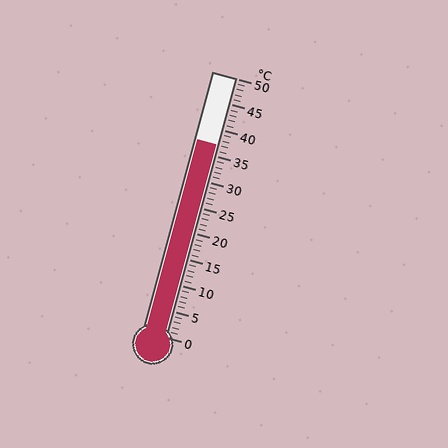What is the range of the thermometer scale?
The thermometer scale ranges from 0°C to 50°C.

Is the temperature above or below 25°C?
The temperature is above 25°C.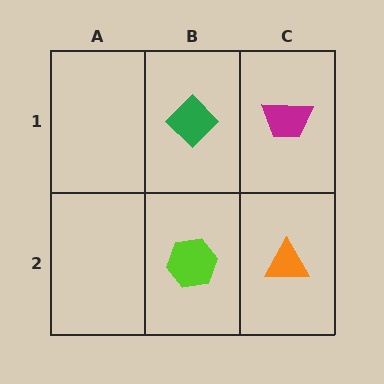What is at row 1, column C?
A magenta trapezoid.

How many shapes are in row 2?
2 shapes.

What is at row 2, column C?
An orange triangle.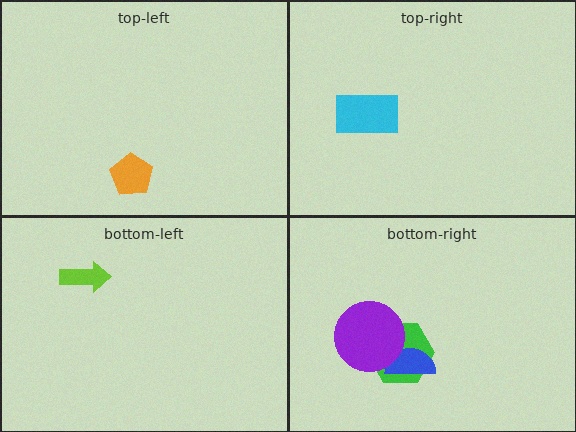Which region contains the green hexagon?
The bottom-right region.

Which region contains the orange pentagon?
The top-left region.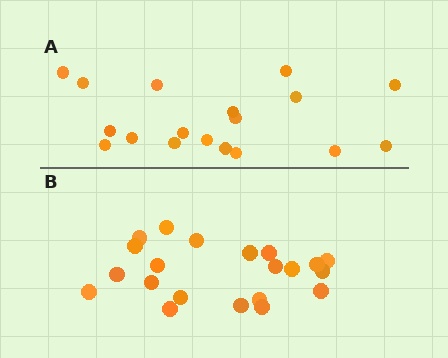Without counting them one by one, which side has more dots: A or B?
Region B (the bottom region) has more dots.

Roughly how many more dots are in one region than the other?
Region B has just a few more — roughly 2 or 3 more dots than region A.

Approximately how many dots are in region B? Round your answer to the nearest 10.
About 20 dots. (The exact count is 21, which rounds to 20.)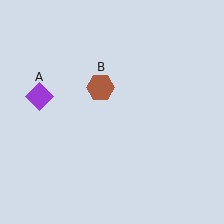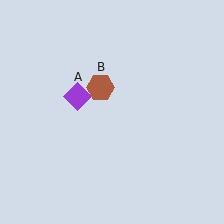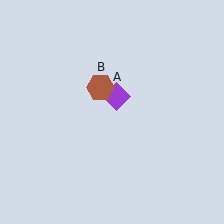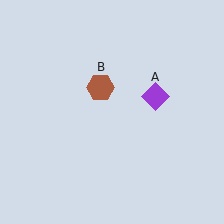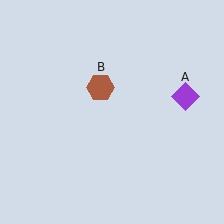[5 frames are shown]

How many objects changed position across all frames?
1 object changed position: purple diamond (object A).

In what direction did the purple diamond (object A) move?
The purple diamond (object A) moved right.